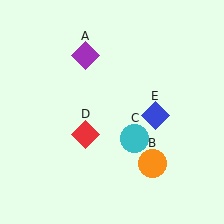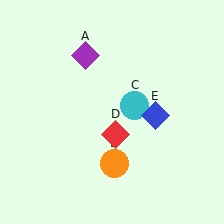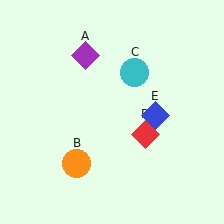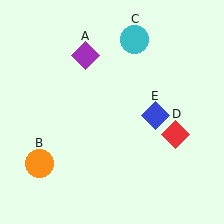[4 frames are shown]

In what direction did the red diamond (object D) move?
The red diamond (object D) moved right.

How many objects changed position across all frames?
3 objects changed position: orange circle (object B), cyan circle (object C), red diamond (object D).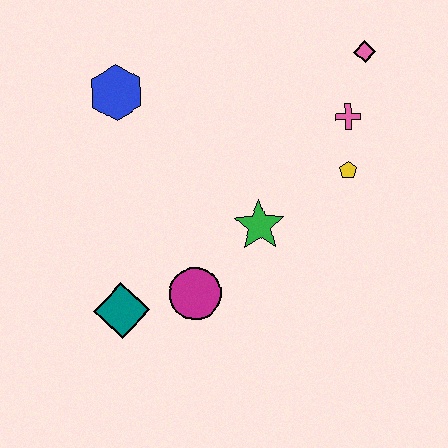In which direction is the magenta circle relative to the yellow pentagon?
The magenta circle is to the left of the yellow pentagon.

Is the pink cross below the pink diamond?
Yes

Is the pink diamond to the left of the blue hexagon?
No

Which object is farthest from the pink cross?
The teal diamond is farthest from the pink cross.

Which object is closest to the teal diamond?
The magenta circle is closest to the teal diamond.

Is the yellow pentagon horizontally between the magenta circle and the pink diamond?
Yes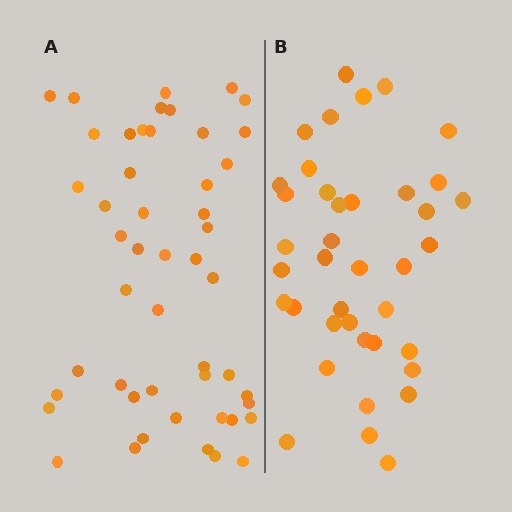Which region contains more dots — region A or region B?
Region A (the left region) has more dots.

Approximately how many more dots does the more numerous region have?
Region A has roughly 10 or so more dots than region B.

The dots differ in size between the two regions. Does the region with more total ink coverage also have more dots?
No. Region B has more total ink coverage because its dots are larger, but region A actually contains more individual dots. Total area can be misleading — the number of items is what matters here.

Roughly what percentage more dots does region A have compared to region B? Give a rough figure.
About 25% more.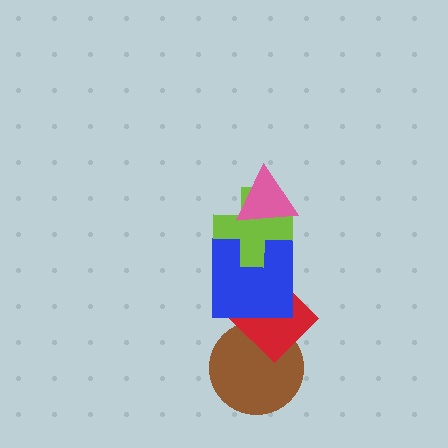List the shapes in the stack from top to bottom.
From top to bottom: the pink triangle, the lime cross, the blue square, the red diamond, the brown circle.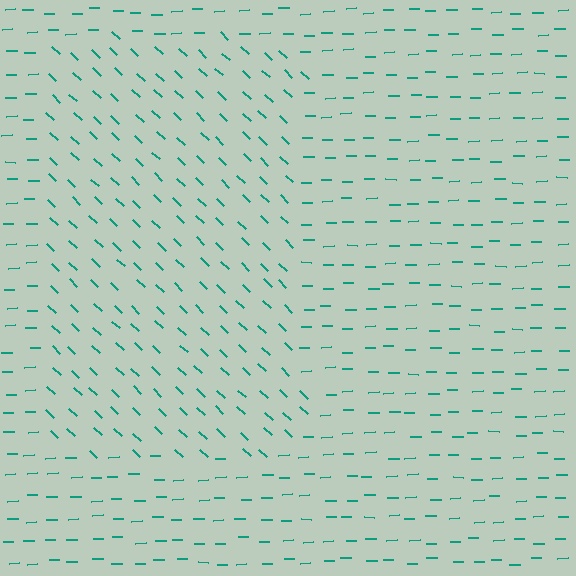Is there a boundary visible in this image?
Yes, there is a texture boundary formed by a change in line orientation.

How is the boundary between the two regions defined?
The boundary is defined purely by a change in line orientation (approximately 45 degrees difference). All lines are the same color and thickness.